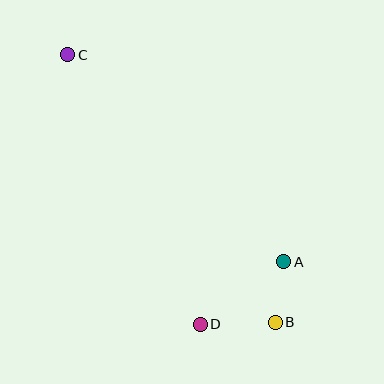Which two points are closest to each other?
Points A and B are closest to each other.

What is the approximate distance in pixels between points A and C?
The distance between A and C is approximately 299 pixels.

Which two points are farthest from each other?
Points B and C are farthest from each other.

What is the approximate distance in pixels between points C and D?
The distance between C and D is approximately 301 pixels.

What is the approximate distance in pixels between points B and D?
The distance between B and D is approximately 75 pixels.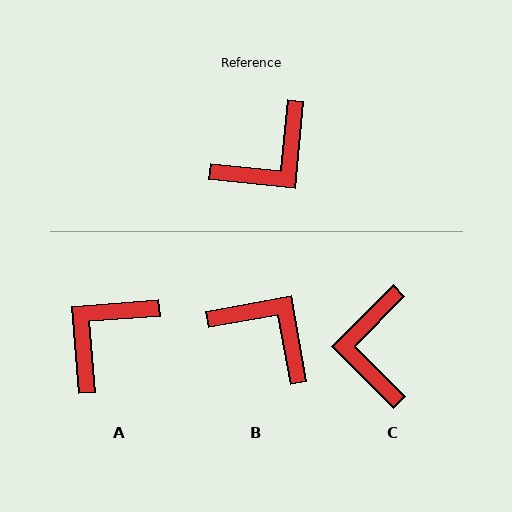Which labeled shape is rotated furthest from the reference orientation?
A, about 170 degrees away.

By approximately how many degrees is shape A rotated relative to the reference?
Approximately 170 degrees clockwise.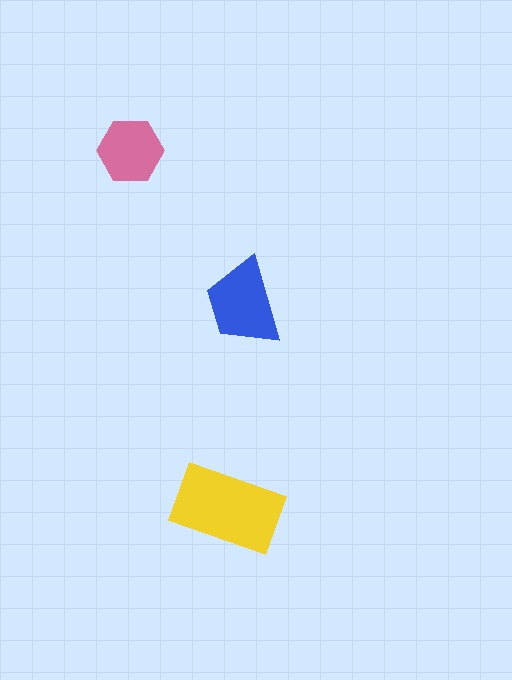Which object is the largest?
The yellow rectangle.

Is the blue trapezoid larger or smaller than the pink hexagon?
Larger.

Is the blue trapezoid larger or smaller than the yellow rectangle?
Smaller.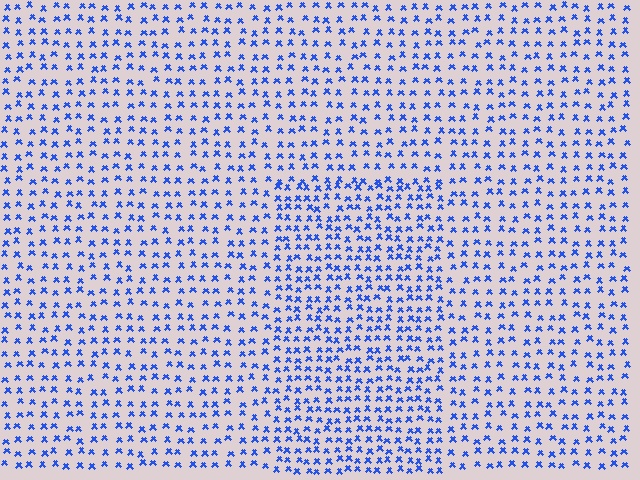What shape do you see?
I see a rectangle.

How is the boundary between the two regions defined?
The boundary is defined by a change in element density (approximately 1.5x ratio). All elements are the same color, size, and shape.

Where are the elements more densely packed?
The elements are more densely packed inside the rectangle boundary.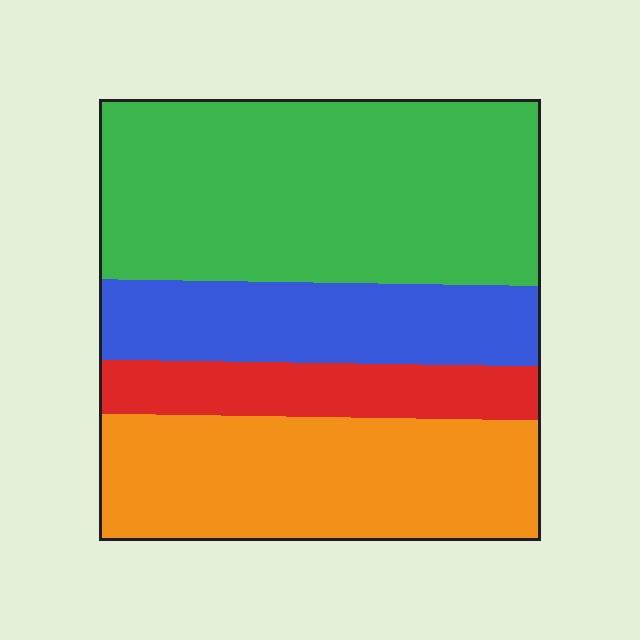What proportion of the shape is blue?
Blue takes up about one sixth (1/6) of the shape.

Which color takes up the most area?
Green, at roughly 40%.